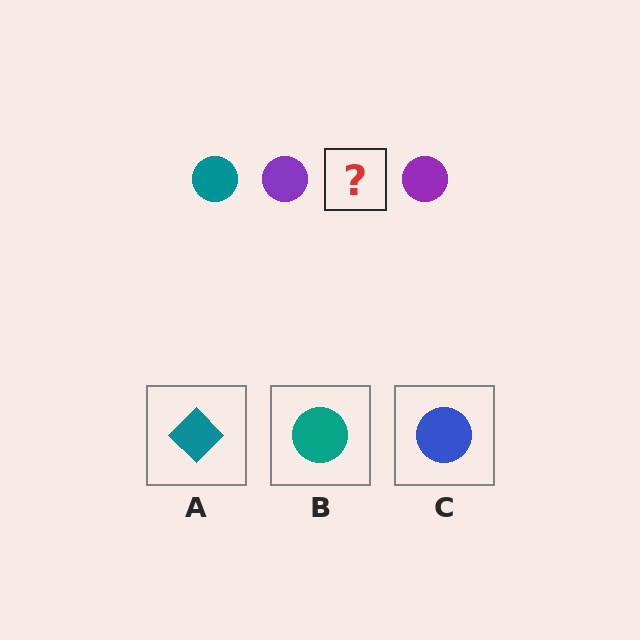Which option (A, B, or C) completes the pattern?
B.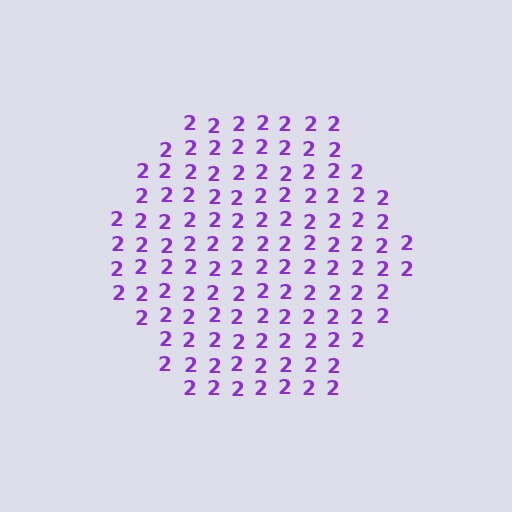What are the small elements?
The small elements are digit 2's.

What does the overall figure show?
The overall figure shows a hexagon.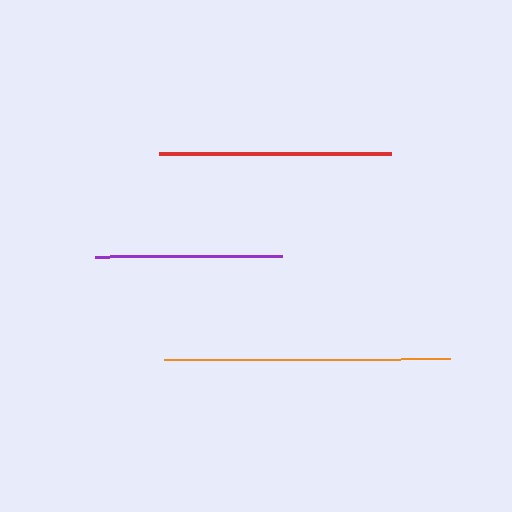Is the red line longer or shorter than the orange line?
The orange line is longer than the red line.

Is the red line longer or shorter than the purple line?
The red line is longer than the purple line.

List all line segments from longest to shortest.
From longest to shortest: orange, red, purple.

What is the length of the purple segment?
The purple segment is approximately 187 pixels long.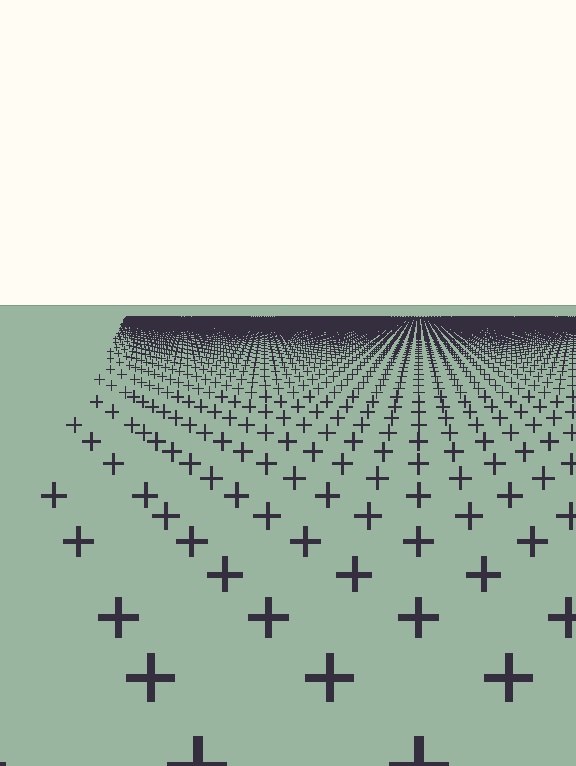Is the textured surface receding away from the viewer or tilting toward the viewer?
The surface is receding away from the viewer. Texture elements get smaller and denser toward the top.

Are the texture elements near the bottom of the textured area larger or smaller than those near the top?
Larger. Near the bottom, elements are closer to the viewer and appear at a bigger on-screen size.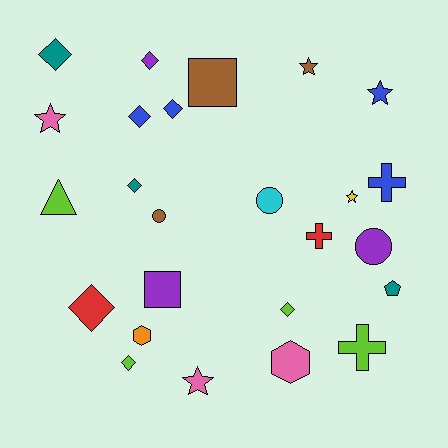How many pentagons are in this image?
There is 1 pentagon.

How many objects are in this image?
There are 25 objects.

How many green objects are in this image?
There are no green objects.